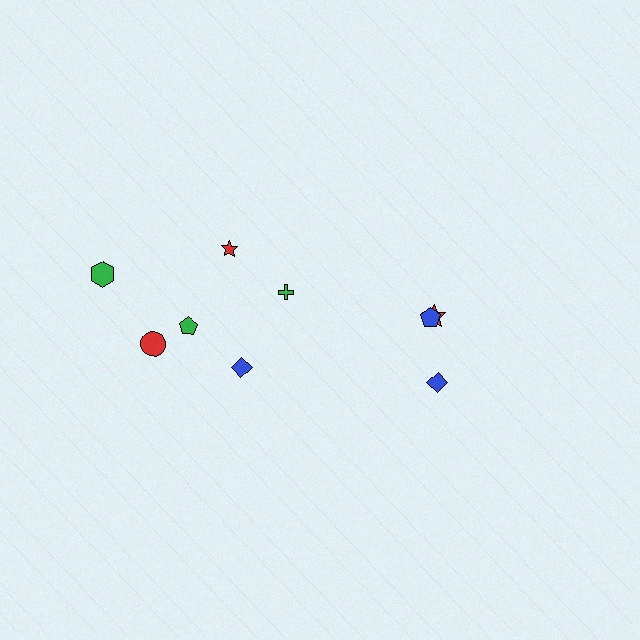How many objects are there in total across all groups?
There are 9 objects.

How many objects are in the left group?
There are 6 objects.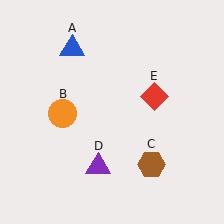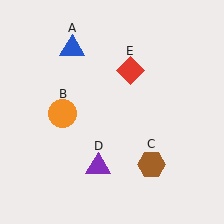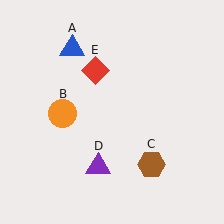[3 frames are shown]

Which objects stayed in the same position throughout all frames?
Blue triangle (object A) and orange circle (object B) and brown hexagon (object C) and purple triangle (object D) remained stationary.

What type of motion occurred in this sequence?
The red diamond (object E) rotated counterclockwise around the center of the scene.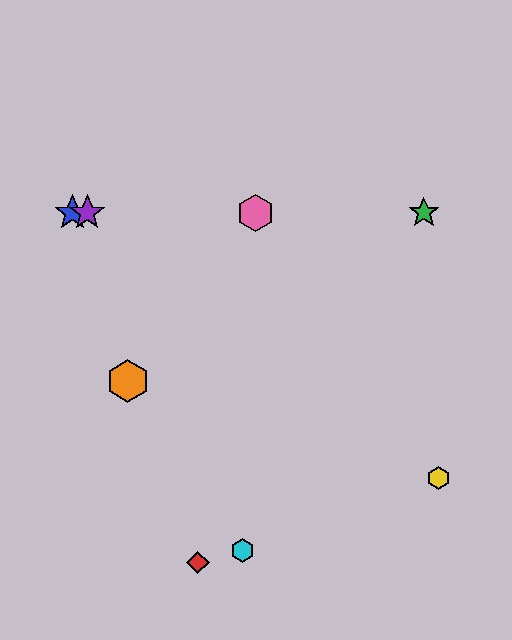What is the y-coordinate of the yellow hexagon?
The yellow hexagon is at y≈478.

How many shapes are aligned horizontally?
4 shapes (the blue star, the green star, the purple star, the pink hexagon) are aligned horizontally.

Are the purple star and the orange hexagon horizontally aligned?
No, the purple star is at y≈213 and the orange hexagon is at y≈381.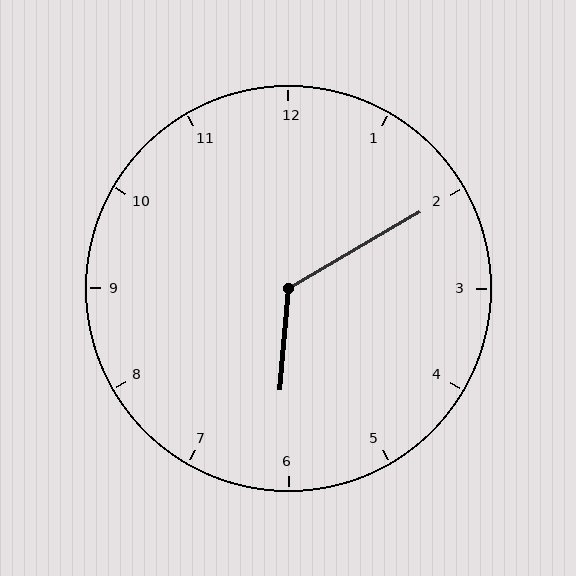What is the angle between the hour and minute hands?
Approximately 125 degrees.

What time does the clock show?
6:10.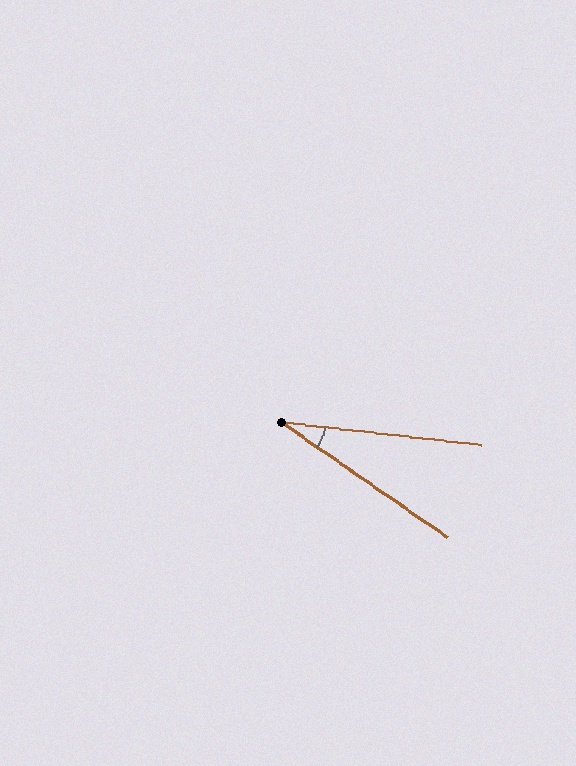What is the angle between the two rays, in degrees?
Approximately 28 degrees.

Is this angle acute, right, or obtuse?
It is acute.